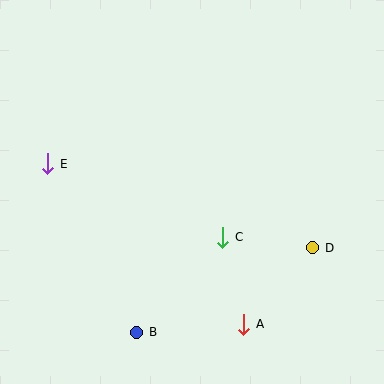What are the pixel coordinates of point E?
Point E is at (48, 164).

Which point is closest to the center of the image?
Point C at (223, 237) is closest to the center.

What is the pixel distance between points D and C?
The distance between D and C is 91 pixels.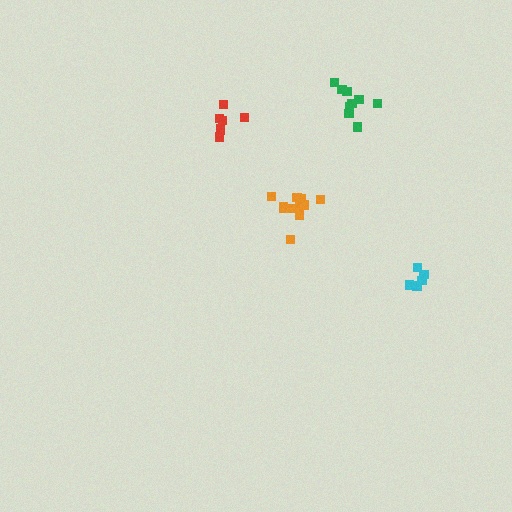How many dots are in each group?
Group 1: 9 dots, Group 2: 11 dots, Group 3: 7 dots, Group 4: 5 dots (32 total).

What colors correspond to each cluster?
The clusters are colored: green, orange, red, cyan.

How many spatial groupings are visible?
There are 4 spatial groupings.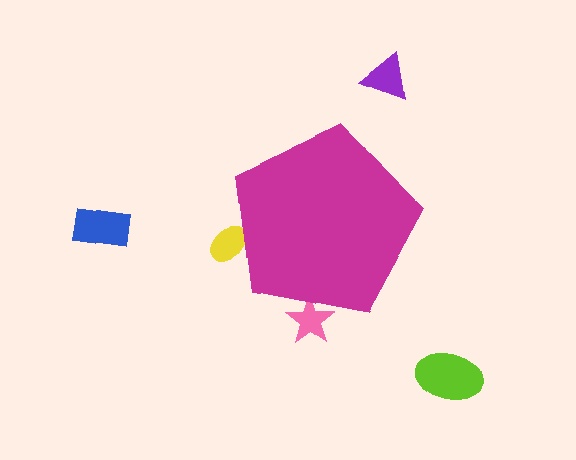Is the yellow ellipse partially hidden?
Yes, the yellow ellipse is partially hidden behind the magenta pentagon.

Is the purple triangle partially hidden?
No, the purple triangle is fully visible.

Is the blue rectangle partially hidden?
No, the blue rectangle is fully visible.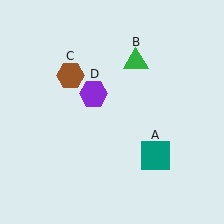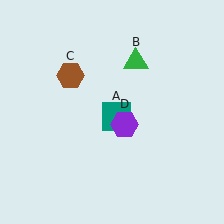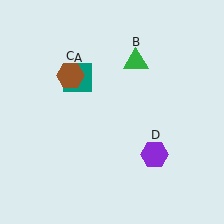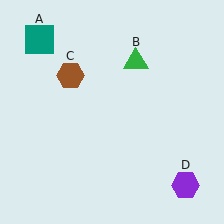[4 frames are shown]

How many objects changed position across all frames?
2 objects changed position: teal square (object A), purple hexagon (object D).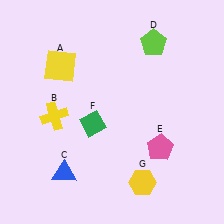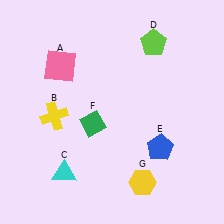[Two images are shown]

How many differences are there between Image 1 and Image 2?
There are 3 differences between the two images.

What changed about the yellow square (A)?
In Image 1, A is yellow. In Image 2, it changed to pink.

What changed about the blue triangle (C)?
In Image 1, C is blue. In Image 2, it changed to cyan.